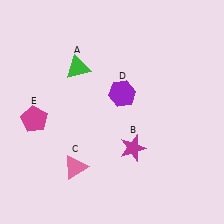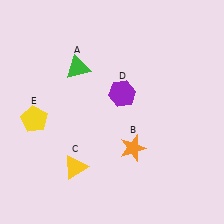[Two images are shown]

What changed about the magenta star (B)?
In Image 1, B is magenta. In Image 2, it changed to orange.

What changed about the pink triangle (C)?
In Image 1, C is pink. In Image 2, it changed to yellow.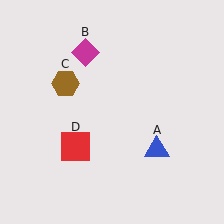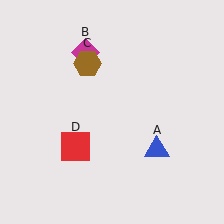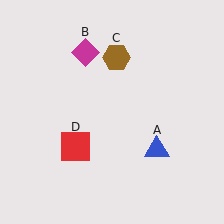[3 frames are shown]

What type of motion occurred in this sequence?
The brown hexagon (object C) rotated clockwise around the center of the scene.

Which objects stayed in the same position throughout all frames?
Blue triangle (object A) and magenta diamond (object B) and red square (object D) remained stationary.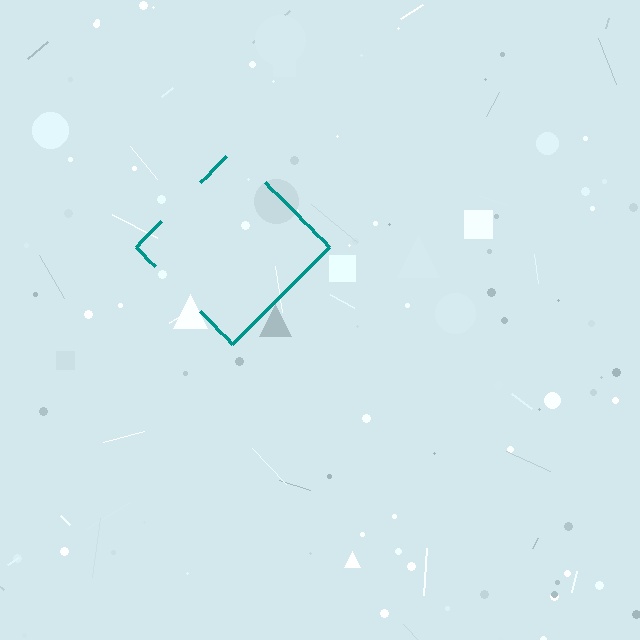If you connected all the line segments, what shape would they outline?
They would outline a diamond.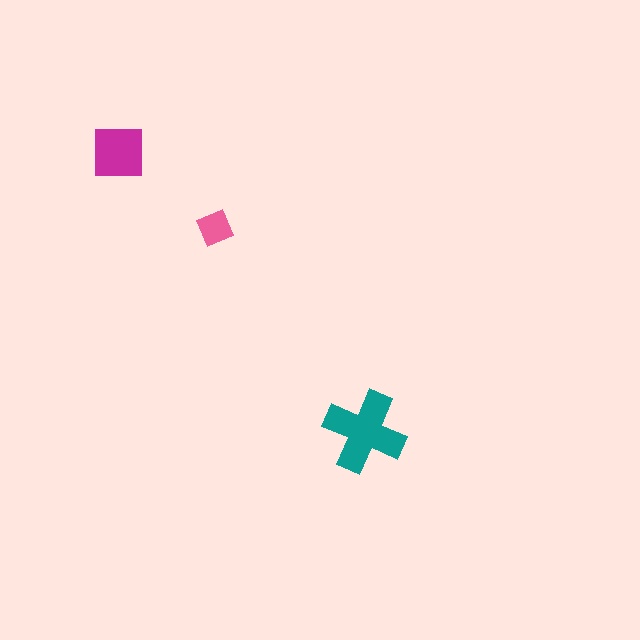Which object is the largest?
The teal cross.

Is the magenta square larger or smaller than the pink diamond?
Larger.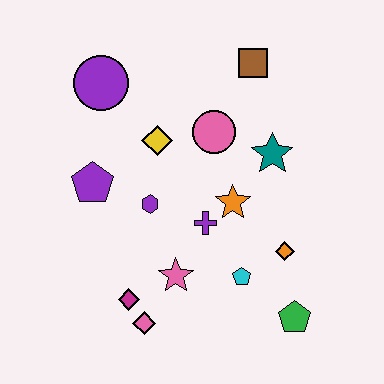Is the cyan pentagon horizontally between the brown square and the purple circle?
Yes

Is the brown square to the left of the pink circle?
No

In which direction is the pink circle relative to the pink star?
The pink circle is above the pink star.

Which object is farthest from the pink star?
The brown square is farthest from the pink star.